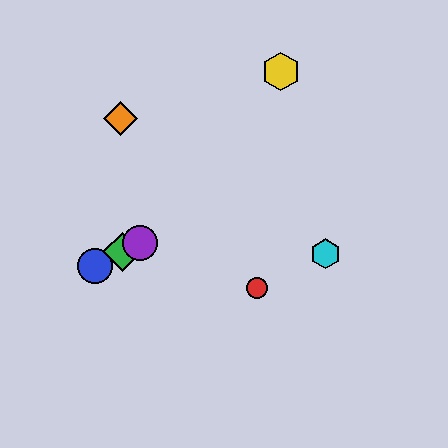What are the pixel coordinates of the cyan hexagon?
The cyan hexagon is at (326, 254).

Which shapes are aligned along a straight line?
The blue circle, the green diamond, the purple circle are aligned along a straight line.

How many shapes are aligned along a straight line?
3 shapes (the blue circle, the green diamond, the purple circle) are aligned along a straight line.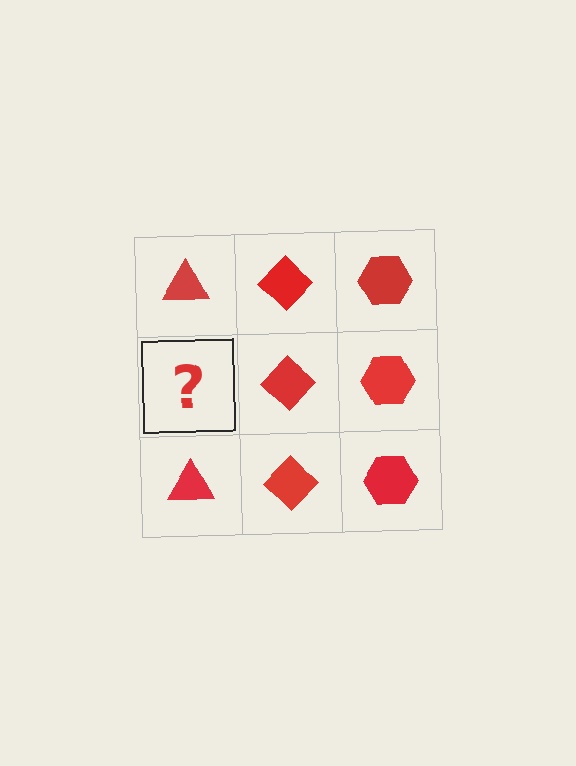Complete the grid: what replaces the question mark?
The question mark should be replaced with a red triangle.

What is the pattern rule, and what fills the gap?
The rule is that each column has a consistent shape. The gap should be filled with a red triangle.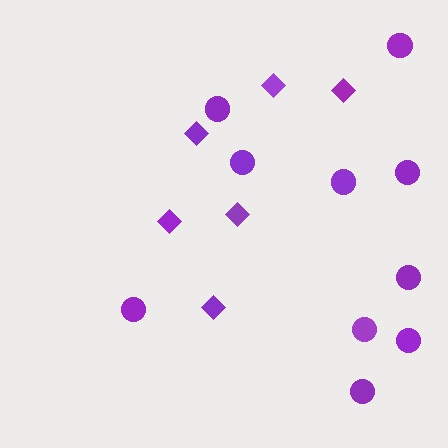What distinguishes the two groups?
There are 2 groups: one group of diamonds (6) and one group of circles (10).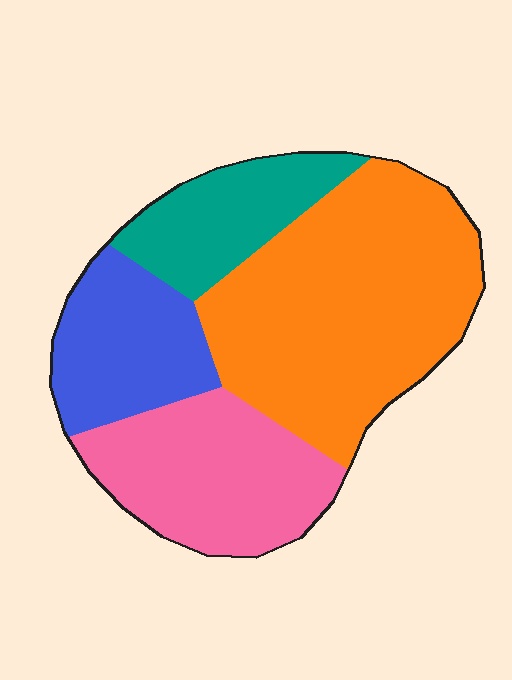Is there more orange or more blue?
Orange.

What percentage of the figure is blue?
Blue covers roughly 15% of the figure.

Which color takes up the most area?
Orange, at roughly 45%.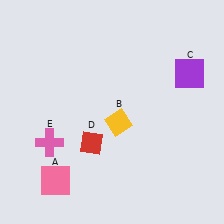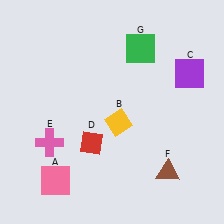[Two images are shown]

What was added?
A brown triangle (F), a green square (G) were added in Image 2.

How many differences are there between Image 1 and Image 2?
There are 2 differences between the two images.